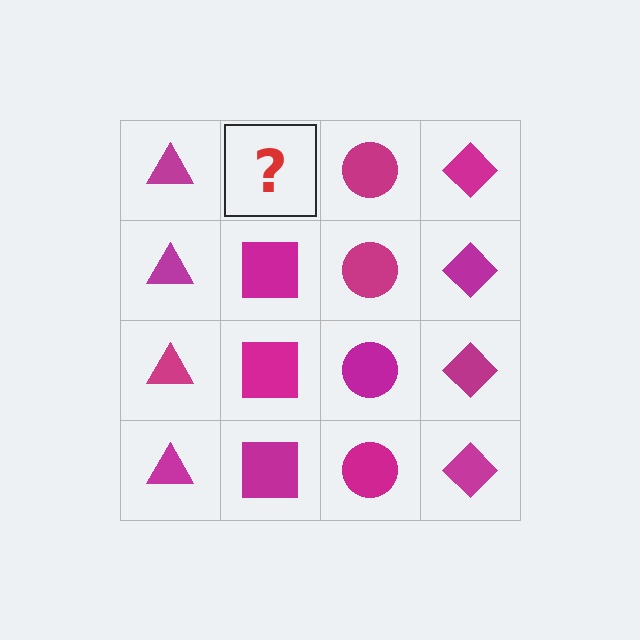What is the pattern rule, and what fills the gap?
The rule is that each column has a consistent shape. The gap should be filled with a magenta square.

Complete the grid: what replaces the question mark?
The question mark should be replaced with a magenta square.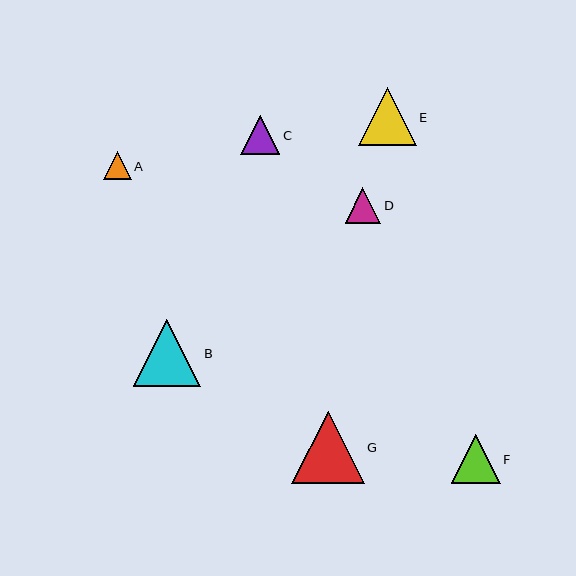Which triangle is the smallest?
Triangle A is the smallest with a size of approximately 28 pixels.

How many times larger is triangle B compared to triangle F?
Triangle B is approximately 1.4 times the size of triangle F.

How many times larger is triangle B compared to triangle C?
Triangle B is approximately 1.7 times the size of triangle C.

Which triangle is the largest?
Triangle G is the largest with a size of approximately 72 pixels.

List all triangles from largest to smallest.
From largest to smallest: G, B, E, F, C, D, A.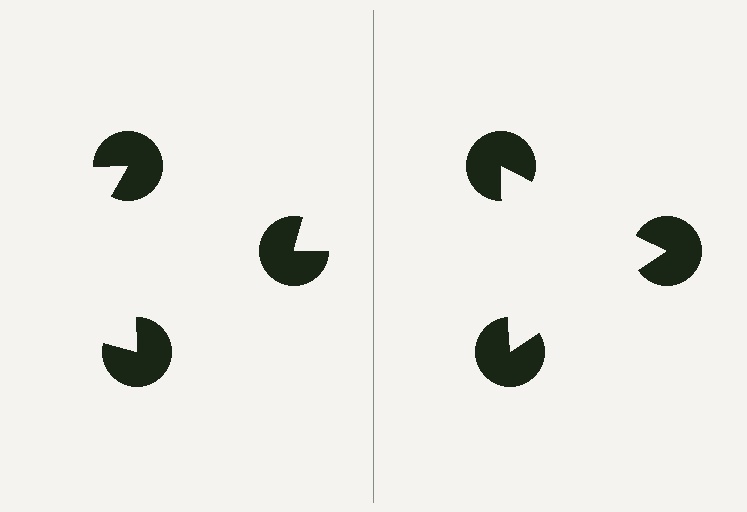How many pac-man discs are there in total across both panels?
6 — 3 on each side.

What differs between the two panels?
The pac-man discs are positioned identically on both sides; only the wedge orientations differ. On the right they align to a triangle; on the left they are misaligned.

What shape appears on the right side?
An illusory triangle.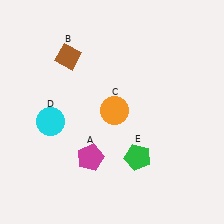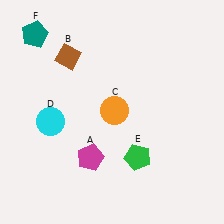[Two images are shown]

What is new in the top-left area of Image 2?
A teal pentagon (F) was added in the top-left area of Image 2.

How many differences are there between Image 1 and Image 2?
There is 1 difference between the two images.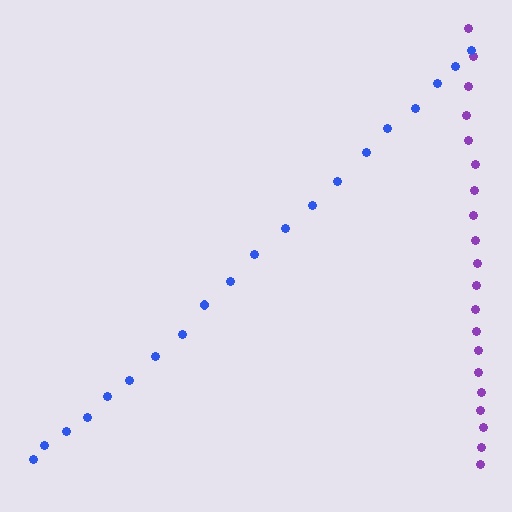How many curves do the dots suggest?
There are 2 distinct paths.